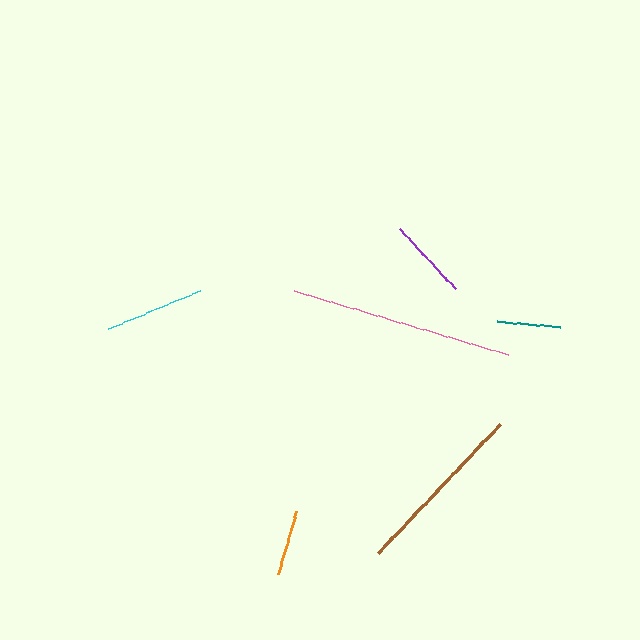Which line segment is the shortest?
The teal line is the shortest at approximately 62 pixels.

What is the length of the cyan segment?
The cyan segment is approximately 99 pixels long.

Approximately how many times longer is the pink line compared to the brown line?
The pink line is approximately 1.3 times the length of the brown line.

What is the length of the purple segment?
The purple segment is approximately 82 pixels long.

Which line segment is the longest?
The pink line is the longest at approximately 224 pixels.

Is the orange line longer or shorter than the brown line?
The brown line is longer than the orange line.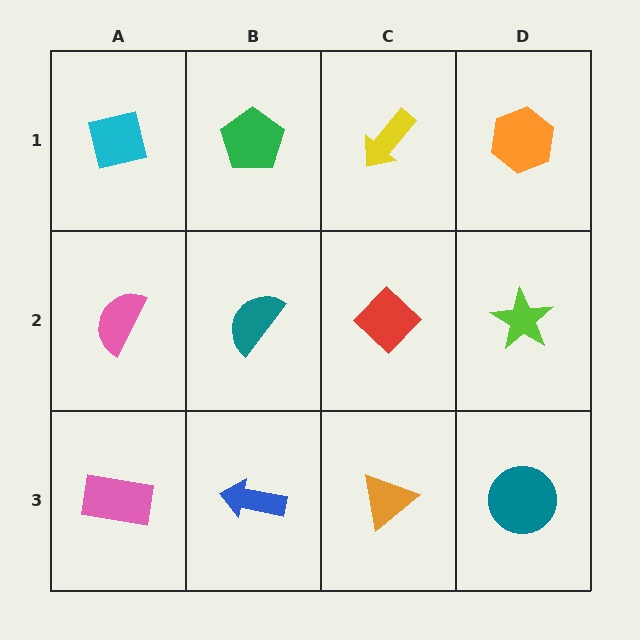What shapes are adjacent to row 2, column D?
An orange hexagon (row 1, column D), a teal circle (row 3, column D), a red diamond (row 2, column C).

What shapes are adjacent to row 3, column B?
A teal semicircle (row 2, column B), a pink rectangle (row 3, column A), an orange triangle (row 3, column C).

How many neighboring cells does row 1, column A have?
2.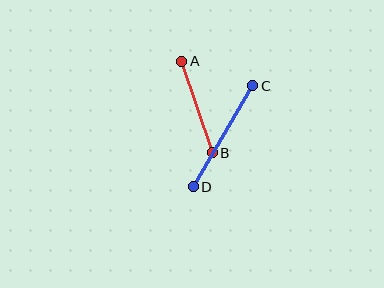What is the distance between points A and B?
The distance is approximately 96 pixels.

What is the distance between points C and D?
The distance is approximately 117 pixels.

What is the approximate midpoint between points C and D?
The midpoint is at approximately (223, 136) pixels.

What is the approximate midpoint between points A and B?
The midpoint is at approximately (197, 107) pixels.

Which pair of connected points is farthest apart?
Points C and D are farthest apart.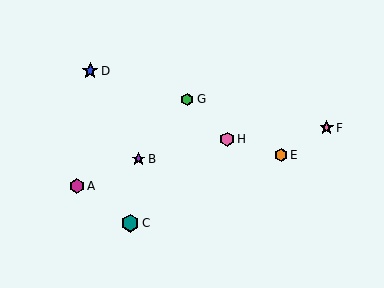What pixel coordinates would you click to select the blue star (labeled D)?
Click at (90, 71) to select the blue star D.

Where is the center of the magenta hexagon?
The center of the magenta hexagon is at (77, 186).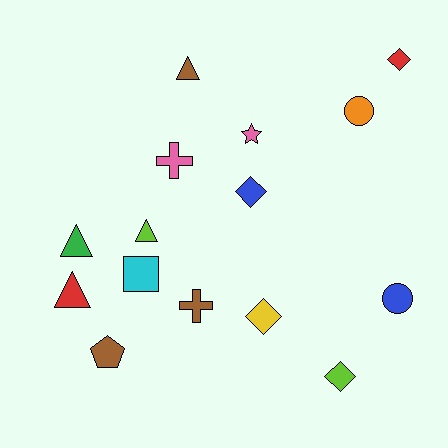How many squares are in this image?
There is 1 square.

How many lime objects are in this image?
There are 2 lime objects.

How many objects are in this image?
There are 15 objects.